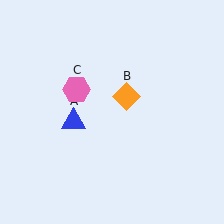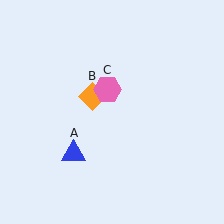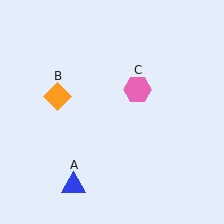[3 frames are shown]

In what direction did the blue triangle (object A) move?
The blue triangle (object A) moved down.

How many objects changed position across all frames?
3 objects changed position: blue triangle (object A), orange diamond (object B), pink hexagon (object C).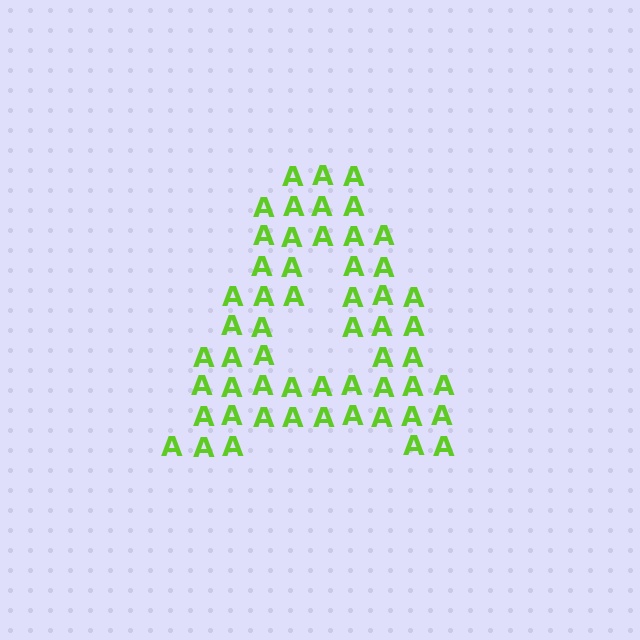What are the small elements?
The small elements are letter A's.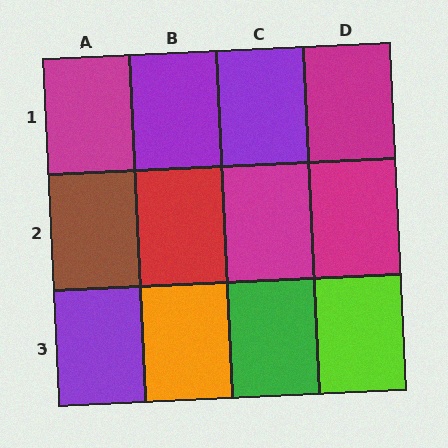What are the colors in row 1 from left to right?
Magenta, purple, purple, magenta.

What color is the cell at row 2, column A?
Brown.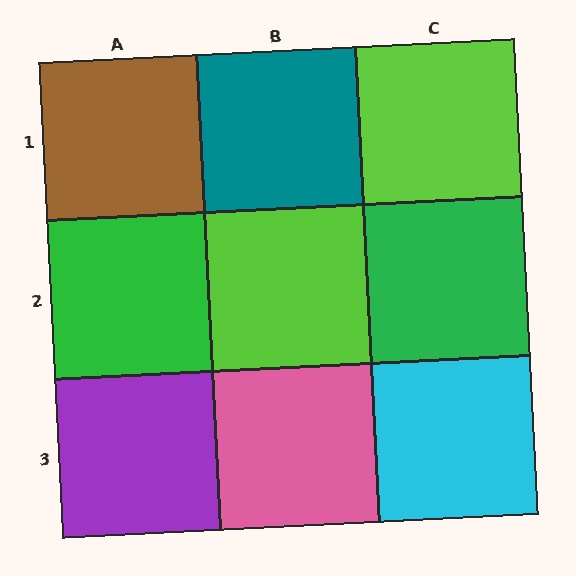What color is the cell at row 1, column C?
Lime.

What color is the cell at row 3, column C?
Cyan.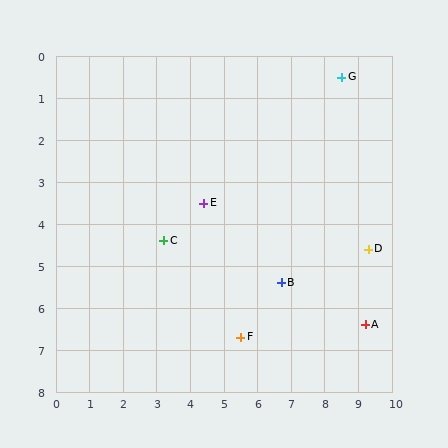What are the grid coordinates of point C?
Point C is at approximately (3.2, 4.4).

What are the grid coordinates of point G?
Point G is at approximately (8.5, 0.5).